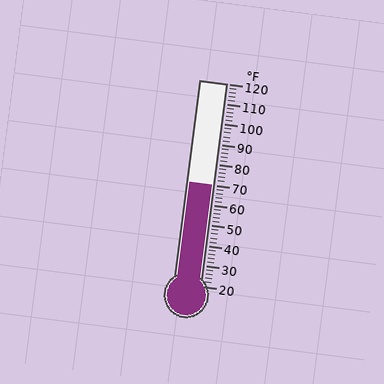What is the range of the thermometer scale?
The thermometer scale ranges from 20°F to 120°F.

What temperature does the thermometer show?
The thermometer shows approximately 70°F.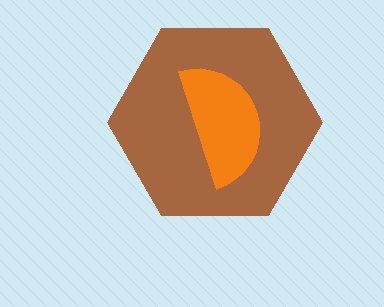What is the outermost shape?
The brown hexagon.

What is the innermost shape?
The orange semicircle.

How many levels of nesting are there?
2.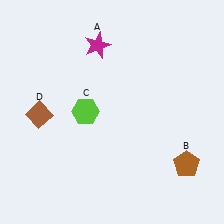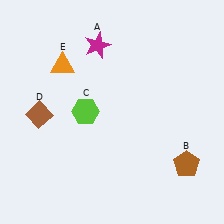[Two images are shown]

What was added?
An orange triangle (E) was added in Image 2.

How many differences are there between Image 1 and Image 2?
There is 1 difference between the two images.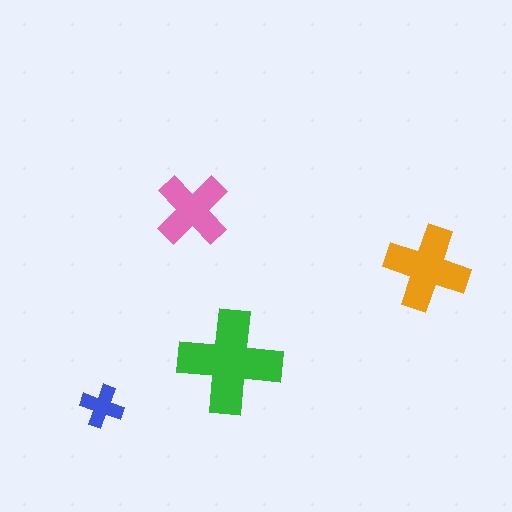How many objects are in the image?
There are 4 objects in the image.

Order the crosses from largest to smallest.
the green one, the orange one, the pink one, the blue one.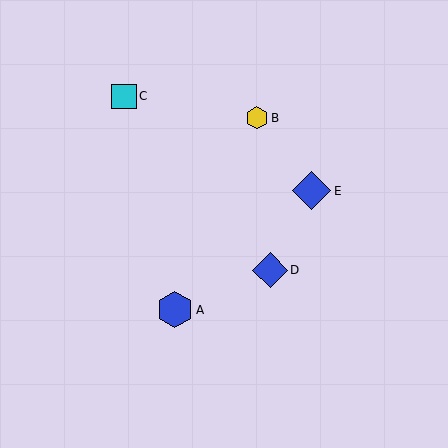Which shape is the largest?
The blue diamond (labeled E) is the largest.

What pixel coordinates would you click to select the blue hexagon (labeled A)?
Click at (175, 310) to select the blue hexagon A.